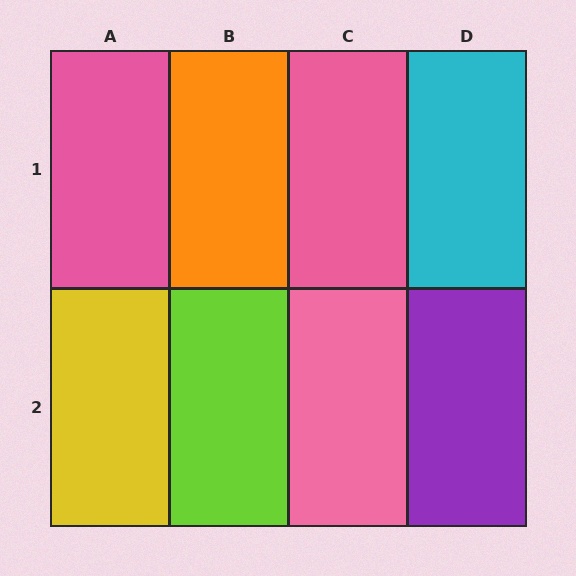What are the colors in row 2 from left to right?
Yellow, lime, pink, purple.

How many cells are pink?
3 cells are pink.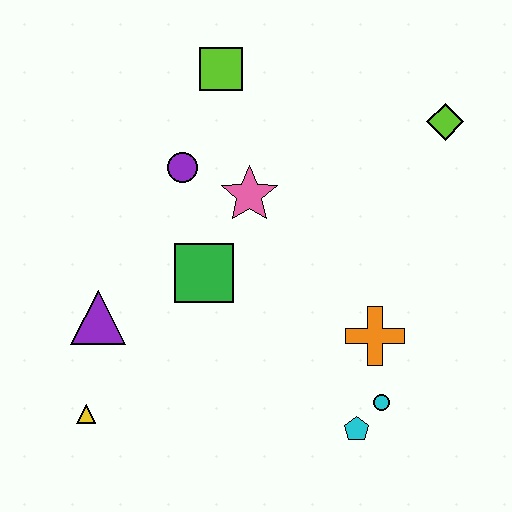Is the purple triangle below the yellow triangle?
No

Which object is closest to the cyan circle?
The cyan pentagon is closest to the cyan circle.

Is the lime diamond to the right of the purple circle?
Yes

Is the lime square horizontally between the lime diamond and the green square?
Yes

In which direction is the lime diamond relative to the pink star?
The lime diamond is to the right of the pink star.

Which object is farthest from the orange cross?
The lime square is farthest from the orange cross.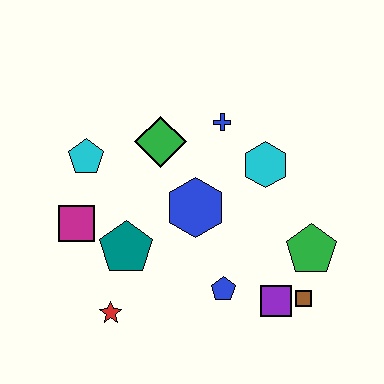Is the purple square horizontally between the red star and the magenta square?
No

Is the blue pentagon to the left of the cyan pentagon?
No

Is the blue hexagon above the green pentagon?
Yes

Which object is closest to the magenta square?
The teal pentagon is closest to the magenta square.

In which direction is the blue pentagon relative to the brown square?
The blue pentagon is to the left of the brown square.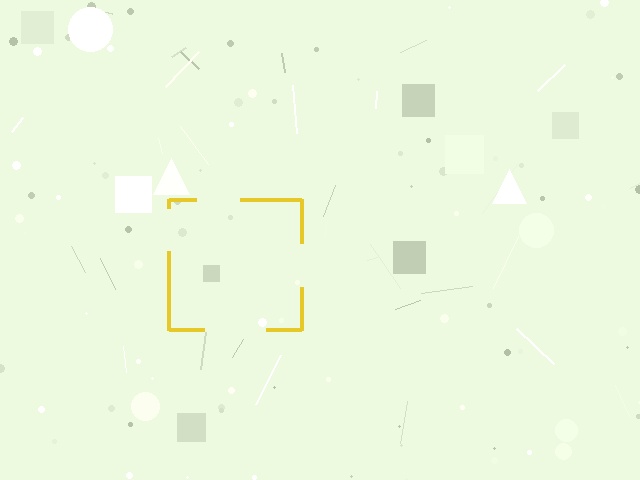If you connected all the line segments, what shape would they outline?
They would outline a square.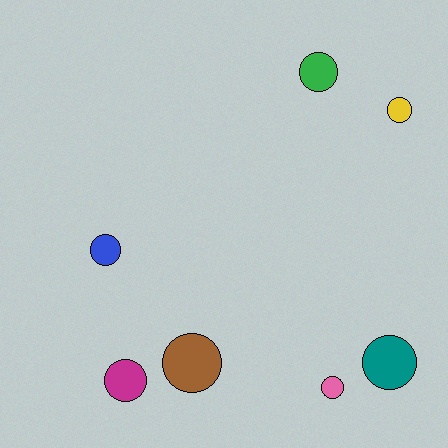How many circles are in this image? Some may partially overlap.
There are 7 circles.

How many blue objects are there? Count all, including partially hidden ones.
There is 1 blue object.